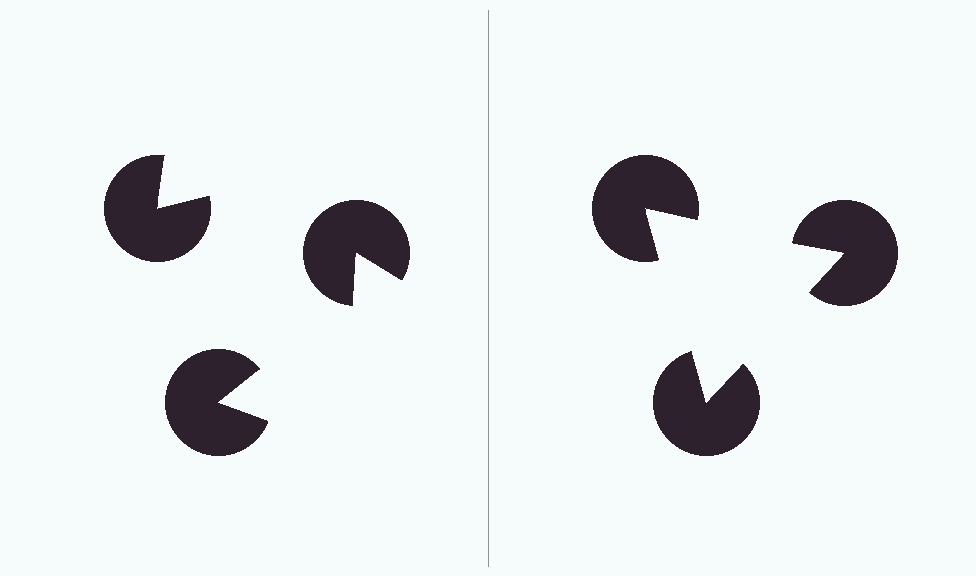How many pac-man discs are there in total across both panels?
6 — 3 on each side.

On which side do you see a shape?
An illusory triangle appears on the right side. On the left side the wedge cuts are rotated, so no coherent shape forms.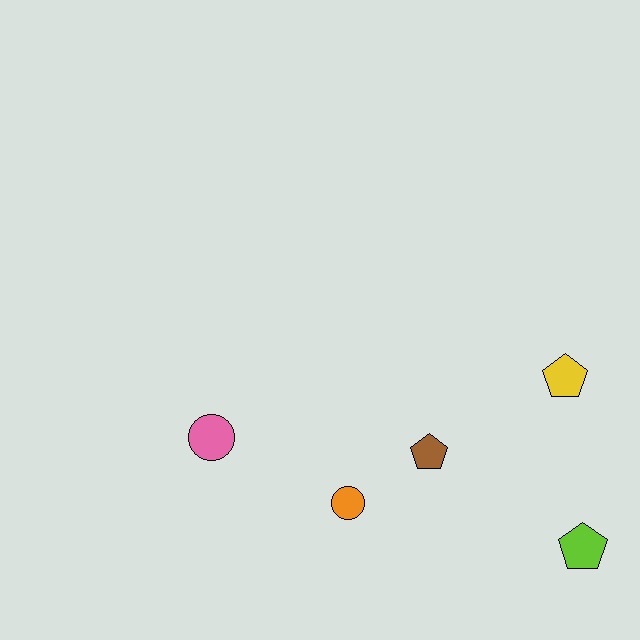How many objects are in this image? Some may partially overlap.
There are 5 objects.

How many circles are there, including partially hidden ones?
There are 2 circles.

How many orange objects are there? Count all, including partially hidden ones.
There is 1 orange object.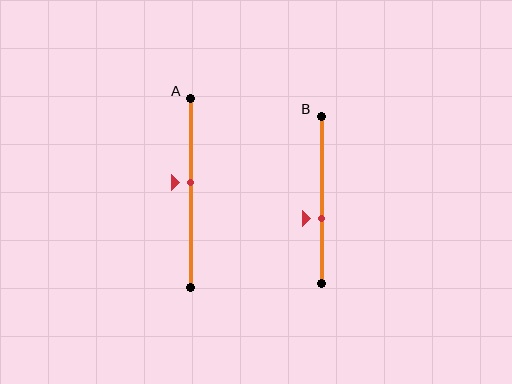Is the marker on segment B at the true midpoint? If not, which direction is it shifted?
No, the marker on segment B is shifted downward by about 11% of the segment length.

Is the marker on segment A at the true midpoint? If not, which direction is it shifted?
No, the marker on segment A is shifted upward by about 6% of the segment length.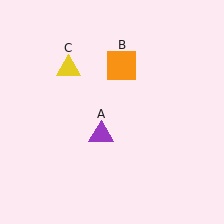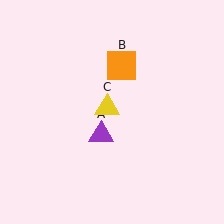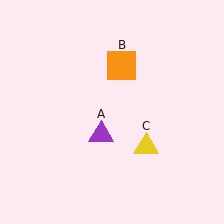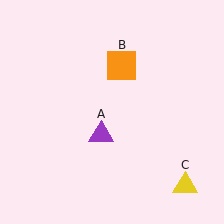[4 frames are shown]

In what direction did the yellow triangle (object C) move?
The yellow triangle (object C) moved down and to the right.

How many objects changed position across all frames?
1 object changed position: yellow triangle (object C).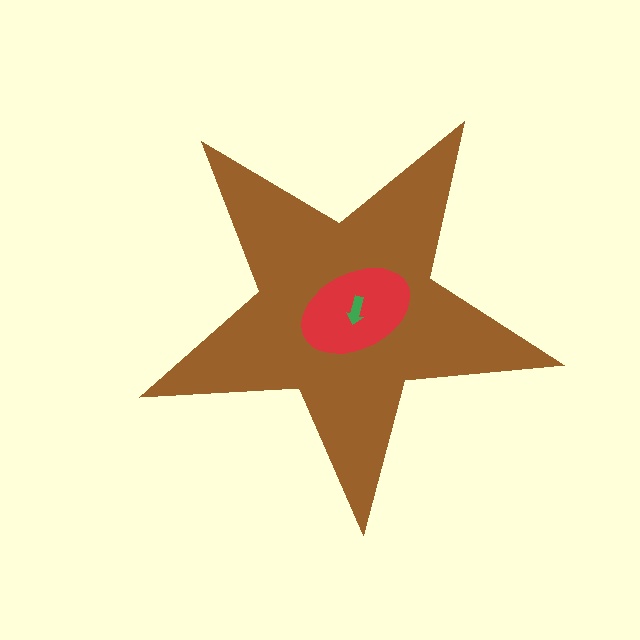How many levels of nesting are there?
3.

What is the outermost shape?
The brown star.